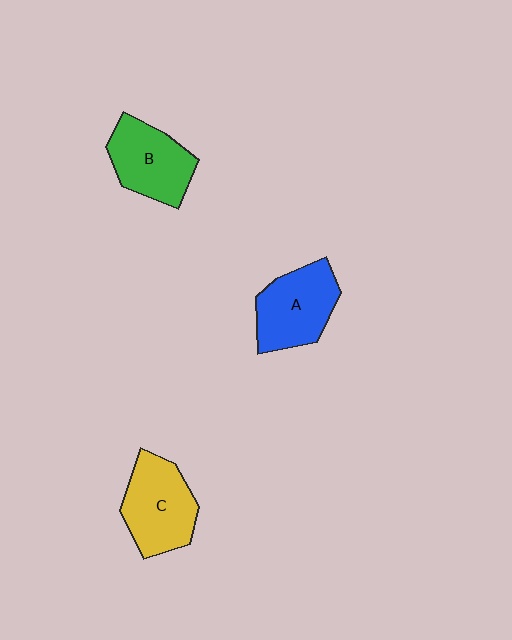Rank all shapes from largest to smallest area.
From largest to smallest: C (yellow), A (blue), B (green).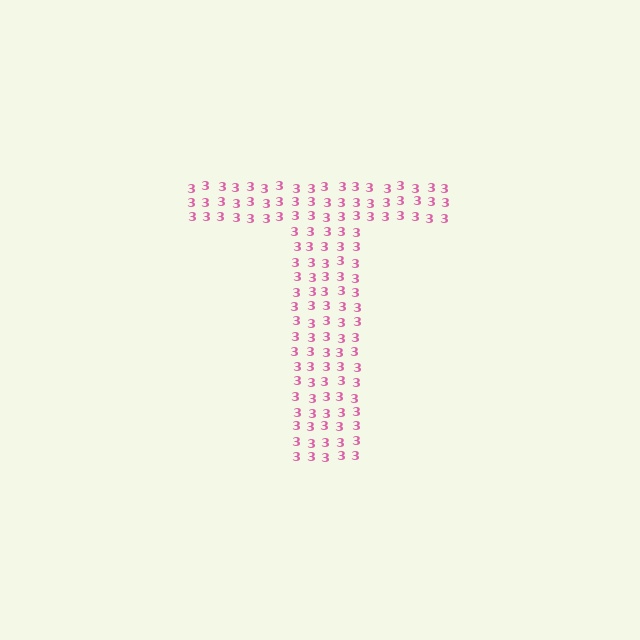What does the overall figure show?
The overall figure shows the letter T.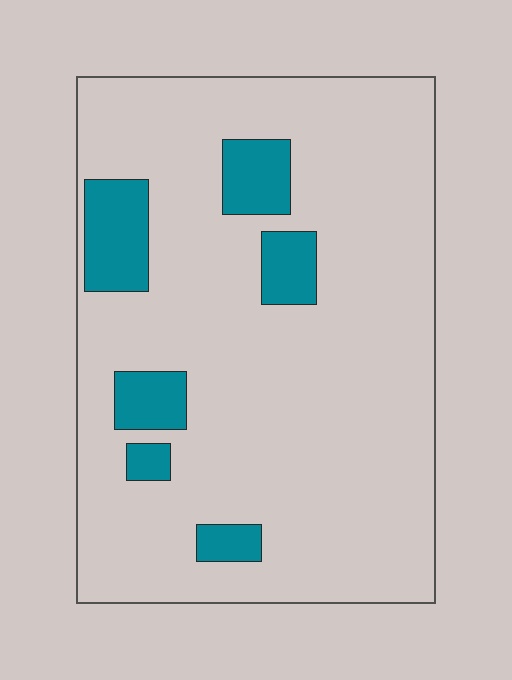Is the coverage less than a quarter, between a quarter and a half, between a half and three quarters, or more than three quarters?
Less than a quarter.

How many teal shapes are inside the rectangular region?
6.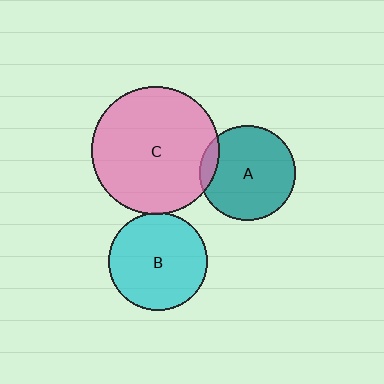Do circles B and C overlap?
Yes.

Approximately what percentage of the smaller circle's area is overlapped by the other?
Approximately 5%.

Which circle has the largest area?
Circle C (pink).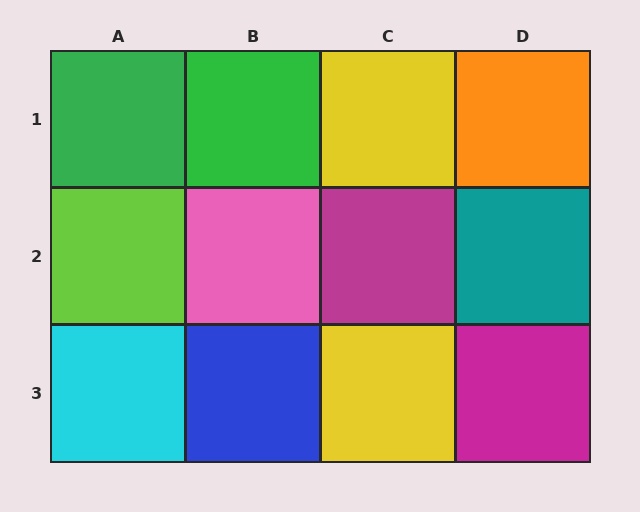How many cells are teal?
1 cell is teal.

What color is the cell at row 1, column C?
Yellow.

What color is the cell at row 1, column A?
Green.